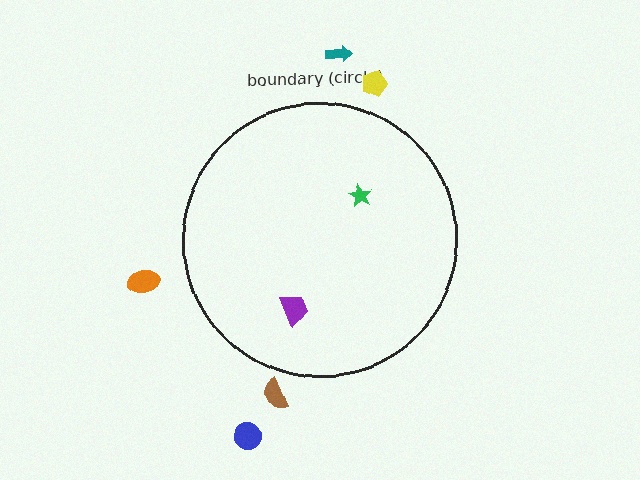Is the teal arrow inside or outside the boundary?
Outside.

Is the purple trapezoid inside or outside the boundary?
Inside.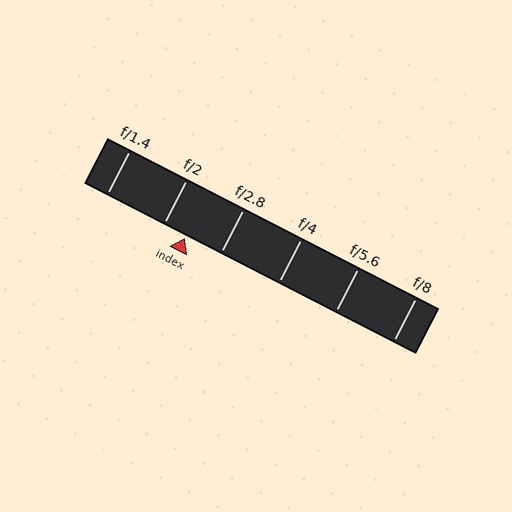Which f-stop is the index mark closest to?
The index mark is closest to f/2.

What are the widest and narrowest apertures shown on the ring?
The widest aperture shown is f/1.4 and the narrowest is f/8.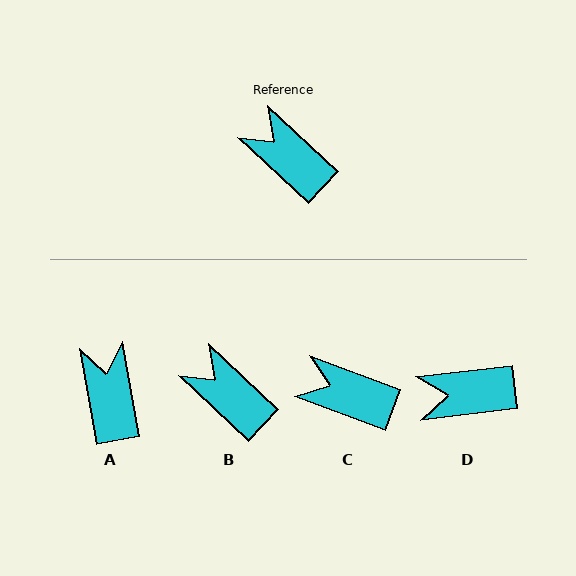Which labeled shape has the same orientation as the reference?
B.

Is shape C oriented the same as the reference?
No, it is off by about 23 degrees.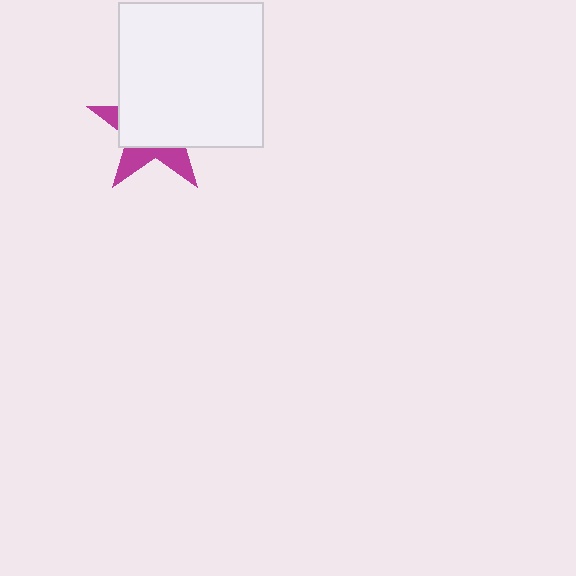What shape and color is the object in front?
The object in front is a white square.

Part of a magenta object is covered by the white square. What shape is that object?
It is a star.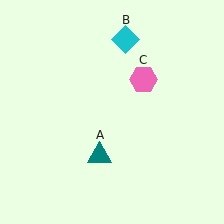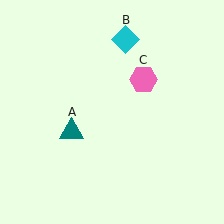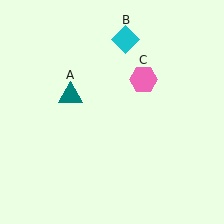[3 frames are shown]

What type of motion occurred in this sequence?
The teal triangle (object A) rotated clockwise around the center of the scene.